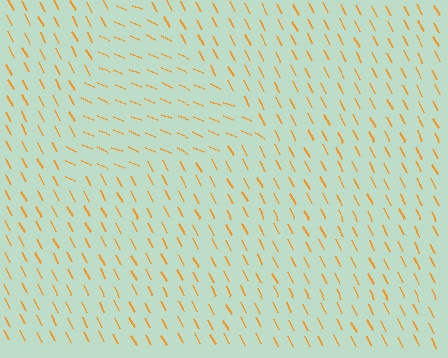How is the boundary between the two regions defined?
The boundary is defined purely by a change in line orientation (approximately 39 degrees difference). All lines are the same color and thickness.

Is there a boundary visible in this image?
Yes, there is a texture boundary formed by a change in line orientation.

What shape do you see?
I see a triangle.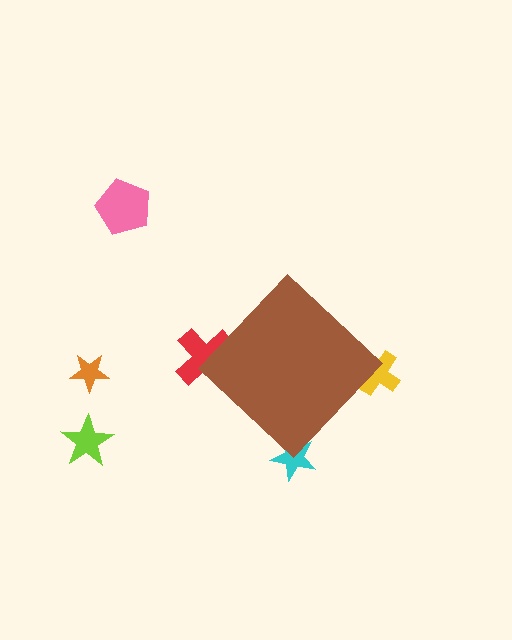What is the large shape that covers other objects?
A brown diamond.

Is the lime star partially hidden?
No, the lime star is fully visible.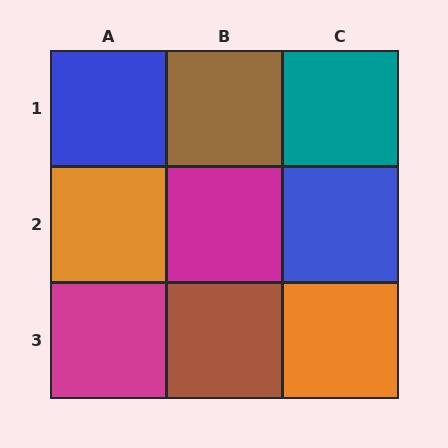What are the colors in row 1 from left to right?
Blue, brown, teal.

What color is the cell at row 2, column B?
Magenta.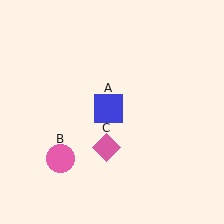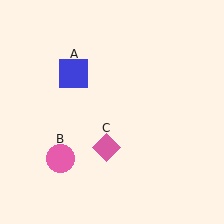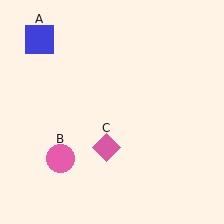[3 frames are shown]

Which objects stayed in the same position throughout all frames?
Pink circle (object B) and pink diamond (object C) remained stationary.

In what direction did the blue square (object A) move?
The blue square (object A) moved up and to the left.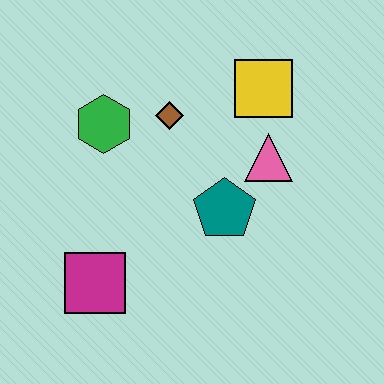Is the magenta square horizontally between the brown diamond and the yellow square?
No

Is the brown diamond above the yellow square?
No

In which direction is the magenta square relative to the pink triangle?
The magenta square is to the left of the pink triangle.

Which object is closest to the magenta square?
The teal pentagon is closest to the magenta square.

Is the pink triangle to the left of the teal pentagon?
No